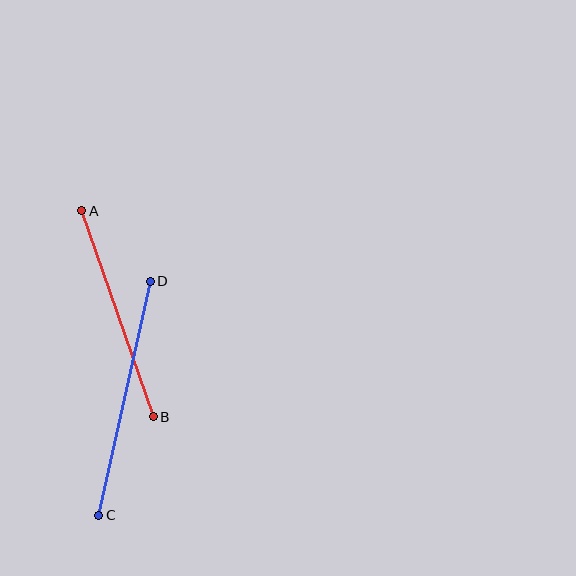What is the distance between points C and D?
The distance is approximately 240 pixels.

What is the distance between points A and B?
The distance is approximately 218 pixels.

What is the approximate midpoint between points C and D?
The midpoint is at approximately (124, 398) pixels.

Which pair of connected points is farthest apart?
Points C and D are farthest apart.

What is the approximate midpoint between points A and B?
The midpoint is at approximately (118, 314) pixels.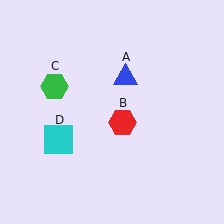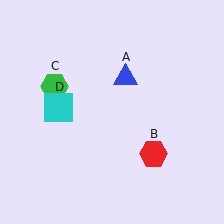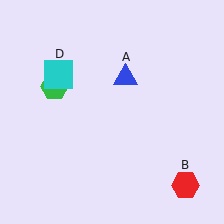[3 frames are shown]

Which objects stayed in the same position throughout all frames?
Blue triangle (object A) and green hexagon (object C) remained stationary.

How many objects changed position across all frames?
2 objects changed position: red hexagon (object B), cyan square (object D).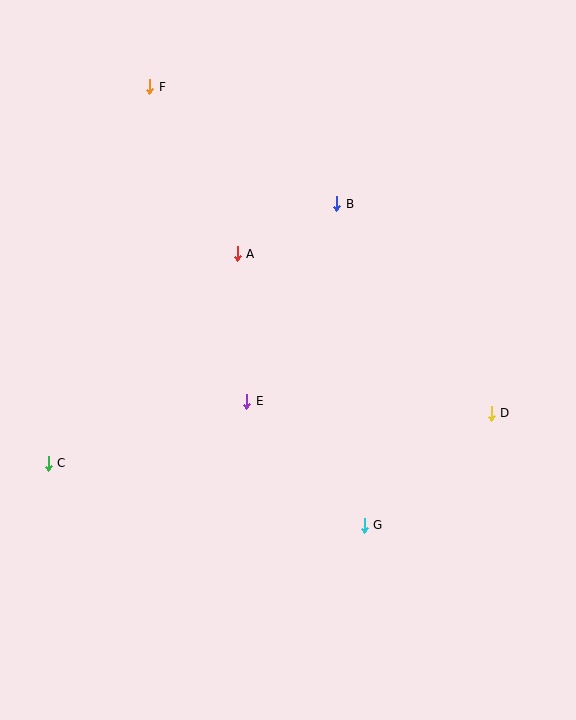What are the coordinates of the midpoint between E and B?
The midpoint between E and B is at (292, 303).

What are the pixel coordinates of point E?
Point E is at (247, 401).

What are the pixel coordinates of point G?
Point G is at (364, 525).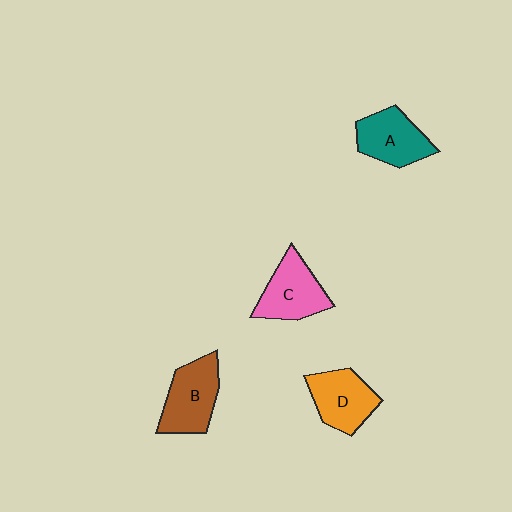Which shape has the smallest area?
Shape A (teal).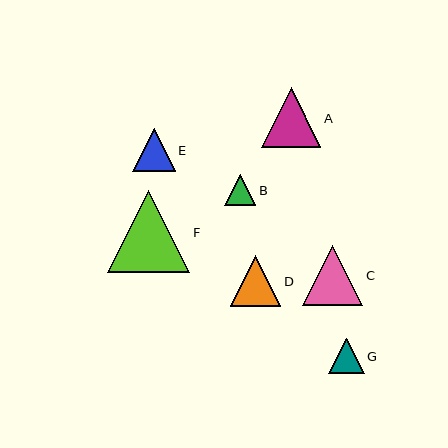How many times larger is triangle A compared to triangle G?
Triangle A is approximately 1.7 times the size of triangle G.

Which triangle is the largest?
Triangle F is the largest with a size of approximately 82 pixels.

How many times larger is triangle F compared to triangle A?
Triangle F is approximately 1.4 times the size of triangle A.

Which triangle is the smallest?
Triangle B is the smallest with a size of approximately 31 pixels.